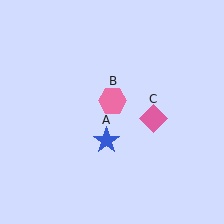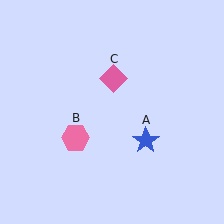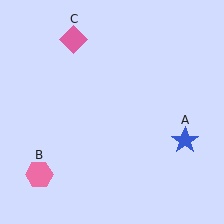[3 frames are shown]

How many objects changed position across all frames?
3 objects changed position: blue star (object A), pink hexagon (object B), pink diamond (object C).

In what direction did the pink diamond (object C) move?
The pink diamond (object C) moved up and to the left.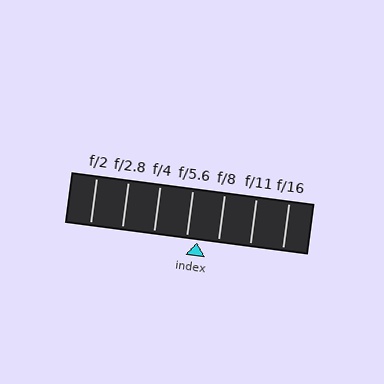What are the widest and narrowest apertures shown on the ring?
The widest aperture shown is f/2 and the narrowest is f/16.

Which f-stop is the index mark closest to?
The index mark is closest to f/5.6.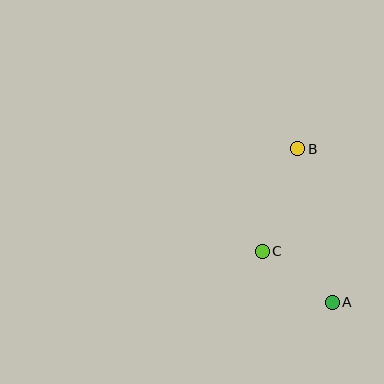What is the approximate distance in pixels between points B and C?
The distance between B and C is approximately 109 pixels.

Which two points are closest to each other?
Points A and C are closest to each other.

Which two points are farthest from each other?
Points A and B are farthest from each other.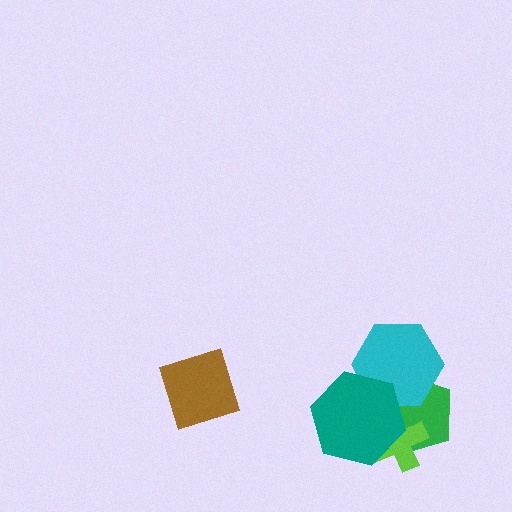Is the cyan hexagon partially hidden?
Yes, it is partially covered by another shape.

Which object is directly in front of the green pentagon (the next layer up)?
The cyan hexagon is directly in front of the green pentagon.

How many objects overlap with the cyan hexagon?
2 objects overlap with the cyan hexagon.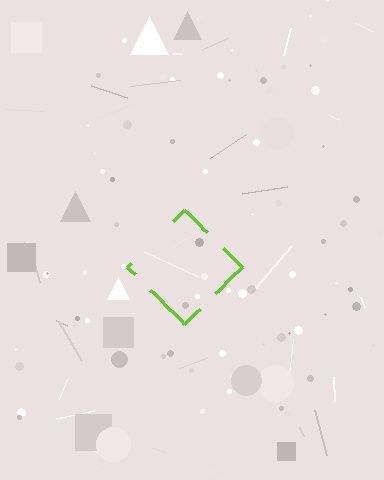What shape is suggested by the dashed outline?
The dashed outline suggests a diamond.